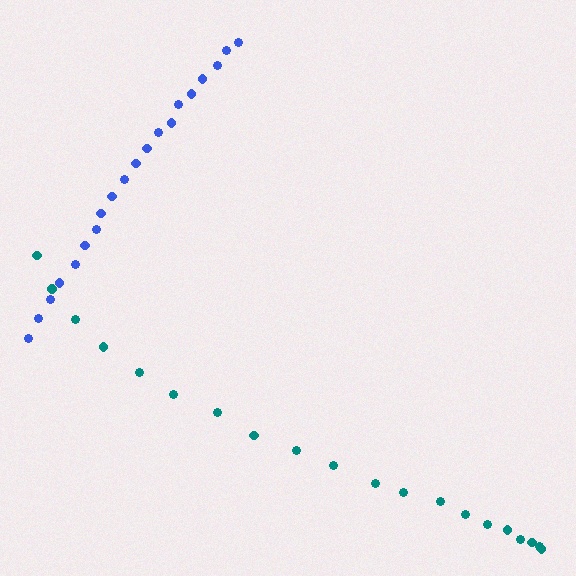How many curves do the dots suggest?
There are 2 distinct paths.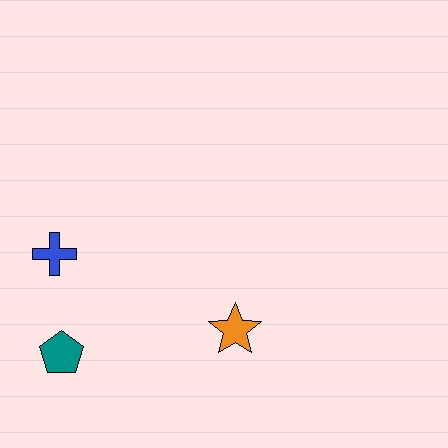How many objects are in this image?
There are 3 objects.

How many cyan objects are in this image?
There are no cyan objects.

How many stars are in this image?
There is 1 star.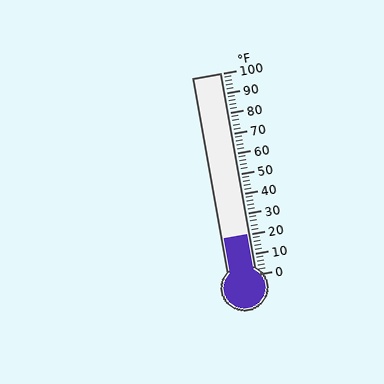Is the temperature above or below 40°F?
The temperature is below 40°F.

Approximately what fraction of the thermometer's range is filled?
The thermometer is filled to approximately 20% of its range.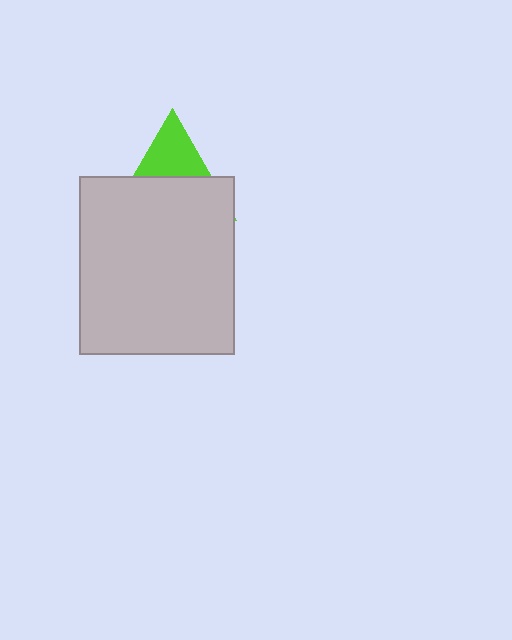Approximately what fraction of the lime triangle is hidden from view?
Roughly 64% of the lime triangle is hidden behind the light gray rectangle.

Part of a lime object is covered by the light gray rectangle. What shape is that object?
It is a triangle.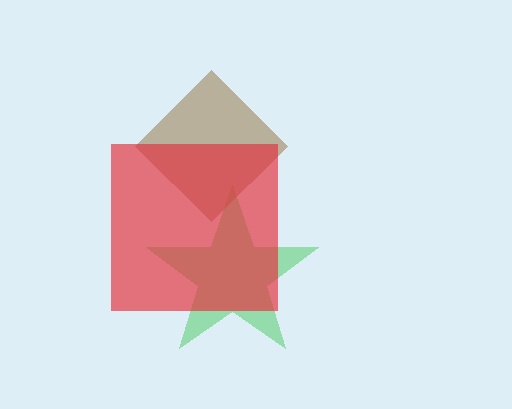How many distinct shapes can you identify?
There are 3 distinct shapes: a green star, a brown diamond, a red square.